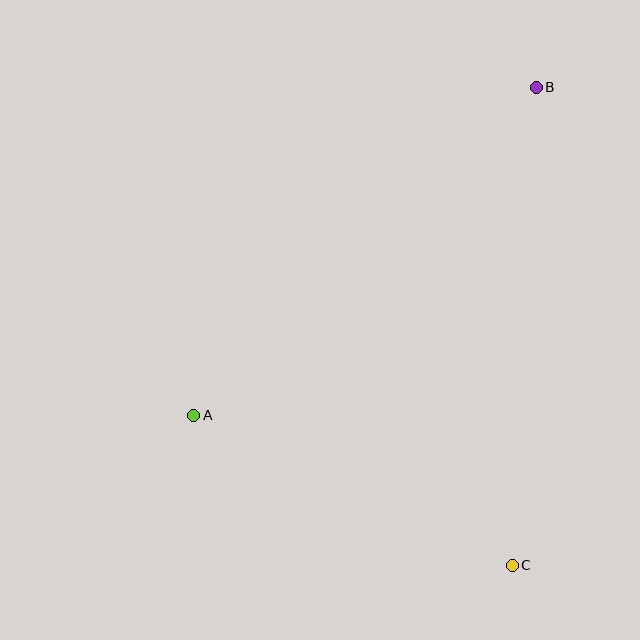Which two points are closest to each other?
Points A and C are closest to each other.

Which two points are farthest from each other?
Points B and C are farthest from each other.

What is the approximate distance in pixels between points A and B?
The distance between A and B is approximately 474 pixels.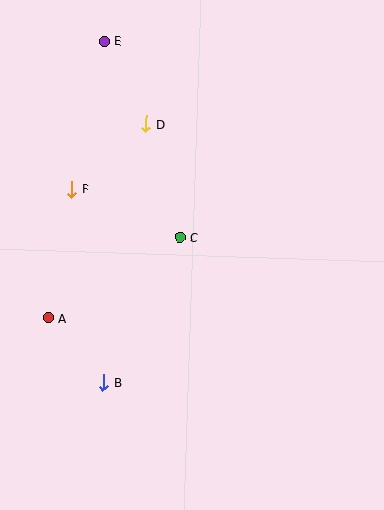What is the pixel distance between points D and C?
The distance between D and C is 118 pixels.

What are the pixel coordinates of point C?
Point C is at (180, 237).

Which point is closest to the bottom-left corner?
Point B is closest to the bottom-left corner.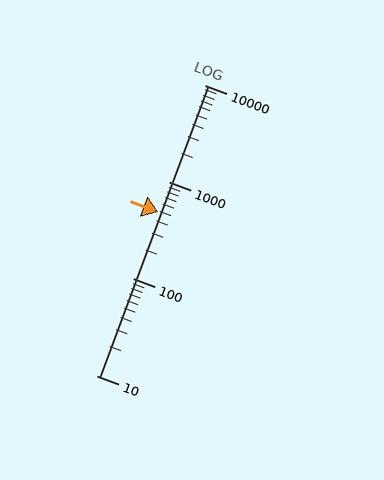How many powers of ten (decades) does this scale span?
The scale spans 3 decades, from 10 to 10000.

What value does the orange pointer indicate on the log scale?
The pointer indicates approximately 490.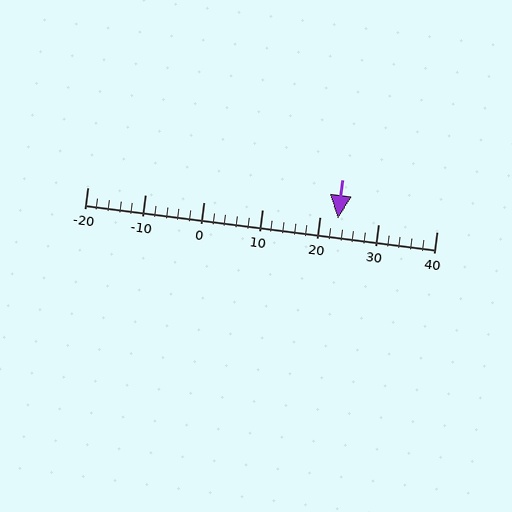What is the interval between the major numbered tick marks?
The major tick marks are spaced 10 units apart.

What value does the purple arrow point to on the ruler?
The purple arrow points to approximately 23.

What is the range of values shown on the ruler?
The ruler shows values from -20 to 40.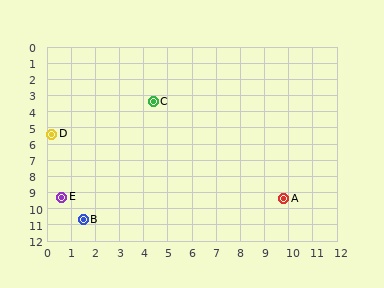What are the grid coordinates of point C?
Point C is at approximately (4.4, 3.4).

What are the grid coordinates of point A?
Point A is at approximately (9.8, 9.4).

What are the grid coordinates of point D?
Point D is at approximately (0.2, 5.4).